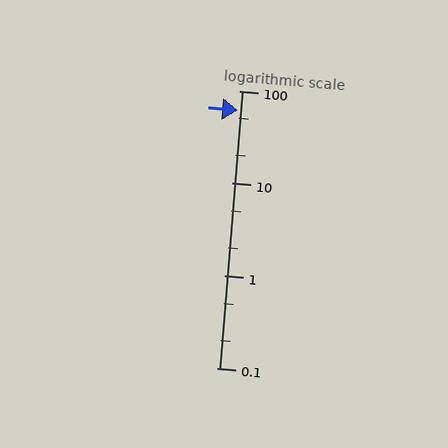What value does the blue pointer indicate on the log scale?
The pointer indicates approximately 61.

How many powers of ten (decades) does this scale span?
The scale spans 3 decades, from 0.1 to 100.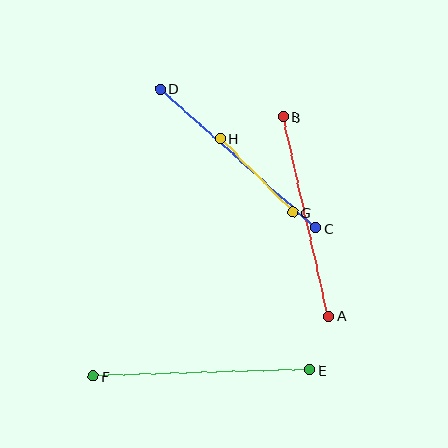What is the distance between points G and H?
The distance is approximately 103 pixels.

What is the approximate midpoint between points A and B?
The midpoint is at approximately (306, 216) pixels.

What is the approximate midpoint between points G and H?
The midpoint is at approximately (257, 175) pixels.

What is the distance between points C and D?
The distance is approximately 209 pixels.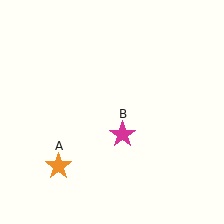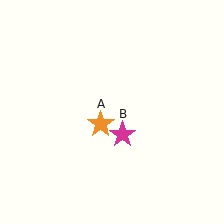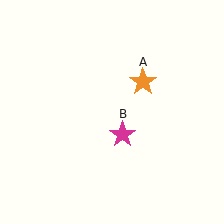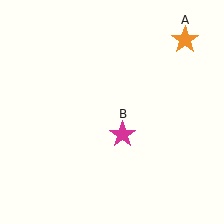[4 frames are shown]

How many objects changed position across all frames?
1 object changed position: orange star (object A).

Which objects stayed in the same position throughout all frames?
Magenta star (object B) remained stationary.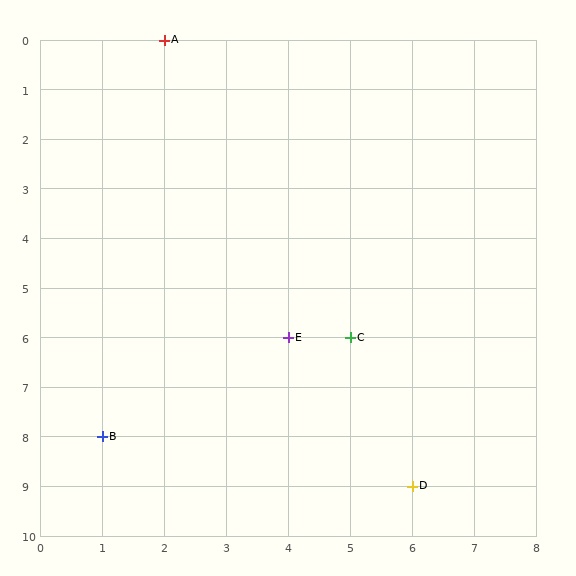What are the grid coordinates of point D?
Point D is at grid coordinates (6, 9).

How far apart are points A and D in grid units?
Points A and D are 4 columns and 9 rows apart (about 9.8 grid units diagonally).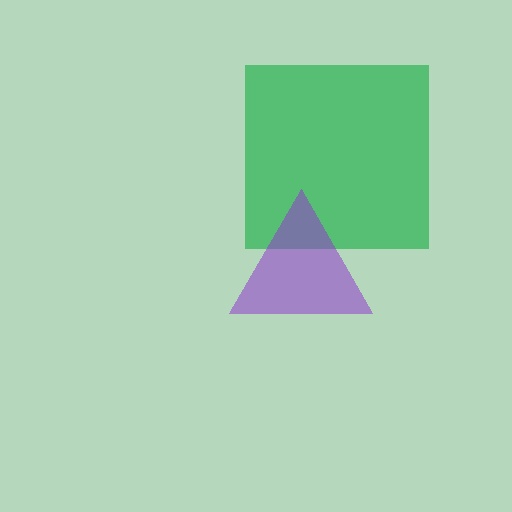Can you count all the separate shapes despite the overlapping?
Yes, there are 2 separate shapes.